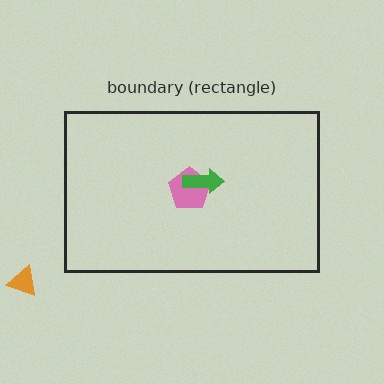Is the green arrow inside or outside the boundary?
Inside.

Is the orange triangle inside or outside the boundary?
Outside.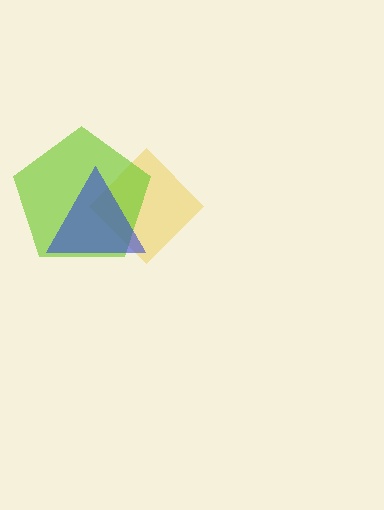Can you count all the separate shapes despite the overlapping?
Yes, there are 3 separate shapes.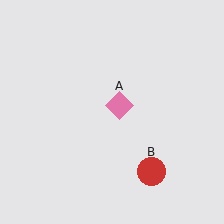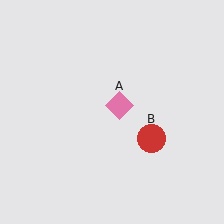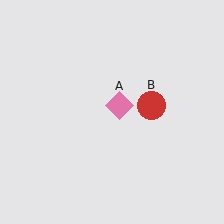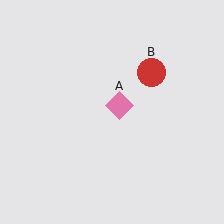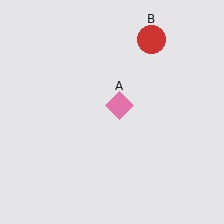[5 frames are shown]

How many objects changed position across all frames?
1 object changed position: red circle (object B).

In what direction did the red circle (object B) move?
The red circle (object B) moved up.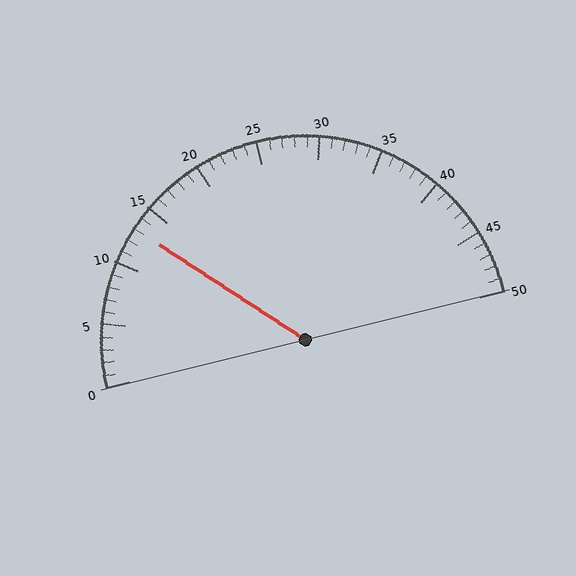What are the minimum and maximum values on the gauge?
The gauge ranges from 0 to 50.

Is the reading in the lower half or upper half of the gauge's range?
The reading is in the lower half of the range (0 to 50).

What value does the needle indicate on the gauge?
The needle indicates approximately 13.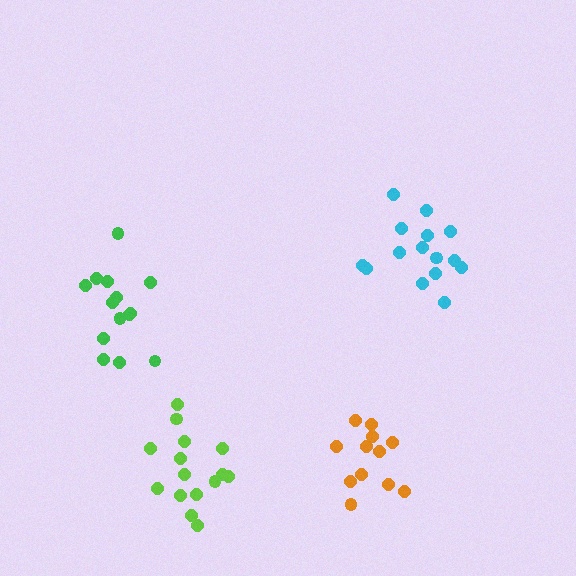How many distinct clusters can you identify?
There are 4 distinct clusters.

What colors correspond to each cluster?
The clusters are colored: lime, orange, cyan, green.